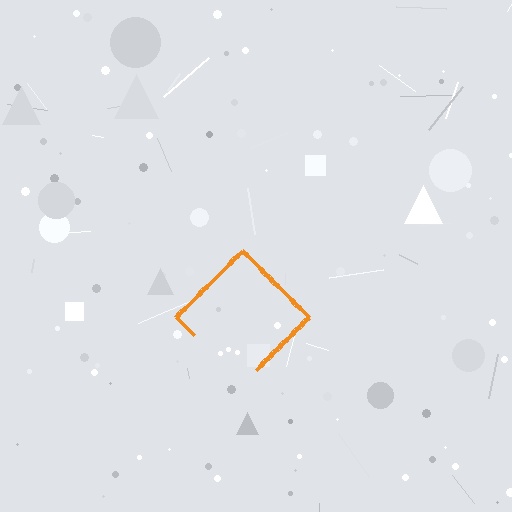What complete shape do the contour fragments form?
The contour fragments form a diamond.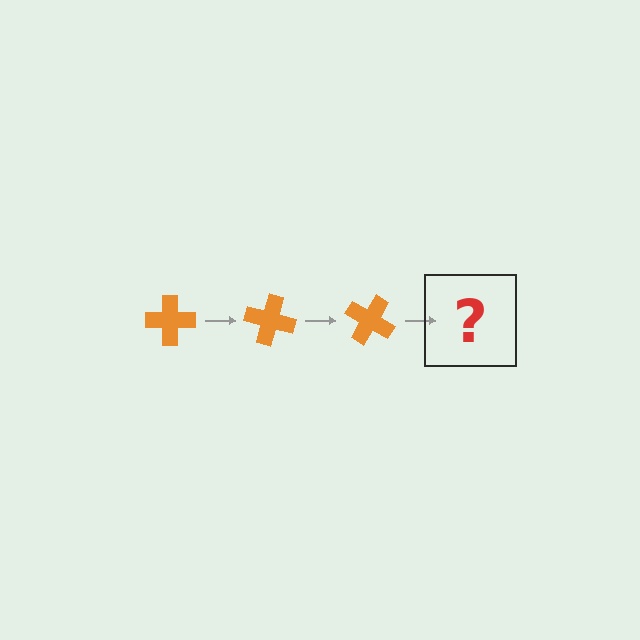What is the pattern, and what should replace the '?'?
The pattern is that the cross rotates 15 degrees each step. The '?' should be an orange cross rotated 45 degrees.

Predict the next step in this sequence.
The next step is an orange cross rotated 45 degrees.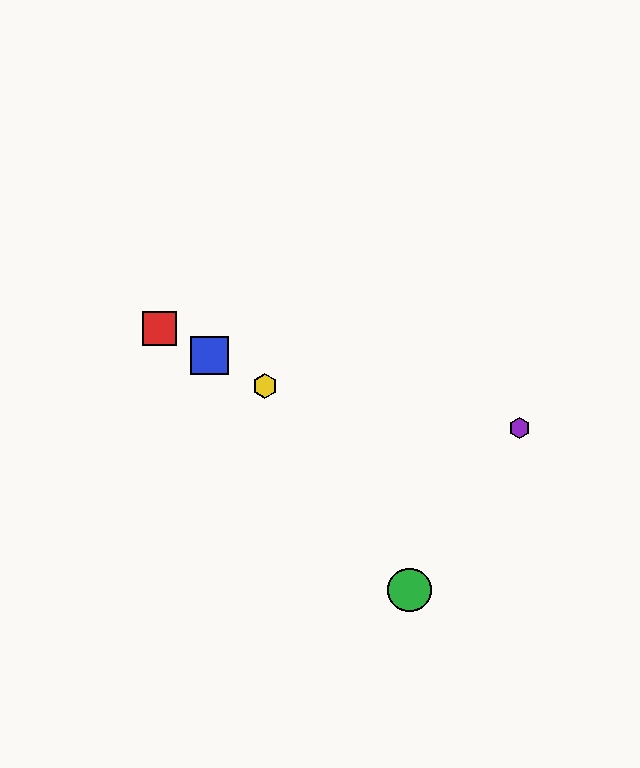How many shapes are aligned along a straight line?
3 shapes (the red square, the blue square, the yellow hexagon) are aligned along a straight line.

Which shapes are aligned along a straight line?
The red square, the blue square, the yellow hexagon are aligned along a straight line.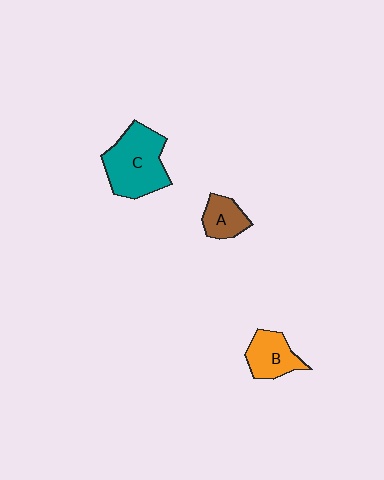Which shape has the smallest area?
Shape A (brown).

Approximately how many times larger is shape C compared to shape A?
Approximately 2.3 times.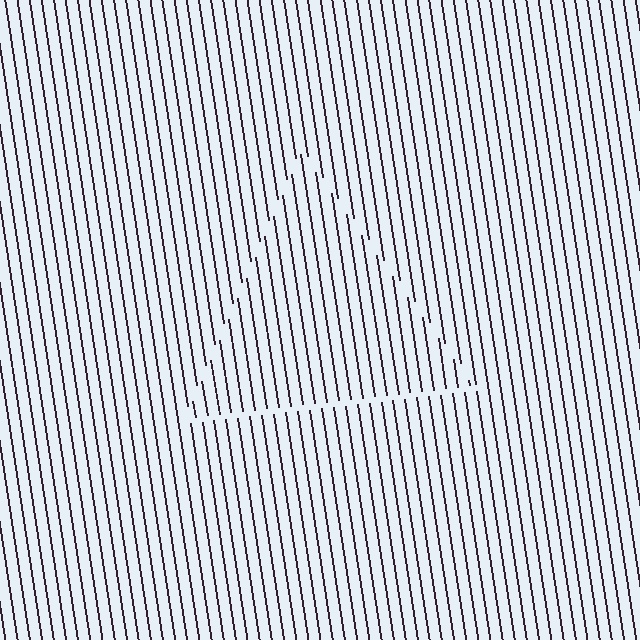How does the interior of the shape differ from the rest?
The interior of the shape contains the same grating, shifted by half a period — the contour is defined by the phase discontinuity where line-ends from the inner and outer gratings abut.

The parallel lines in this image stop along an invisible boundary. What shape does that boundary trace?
An illusory triangle. The interior of the shape contains the same grating, shifted by half a period — the contour is defined by the phase discontinuity where line-ends from the inner and outer gratings abut.